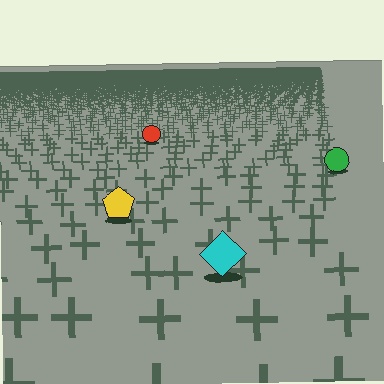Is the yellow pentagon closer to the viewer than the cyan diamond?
No. The cyan diamond is closer — you can tell from the texture gradient: the ground texture is coarser near it.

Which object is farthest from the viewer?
The red circle is farthest from the viewer. It appears smaller and the ground texture around it is denser.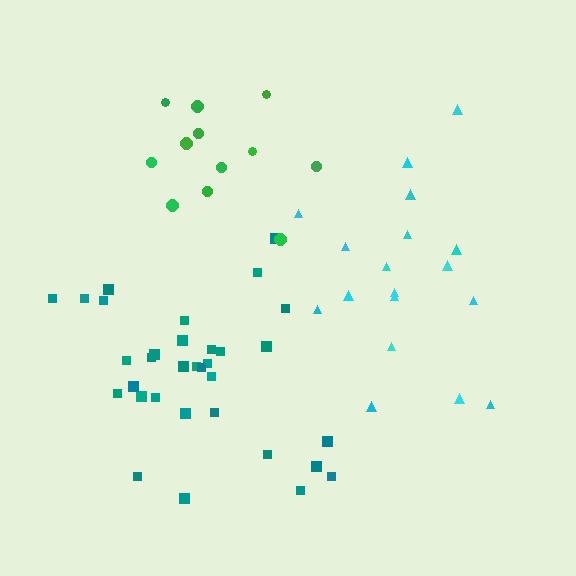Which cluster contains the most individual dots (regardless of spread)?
Teal (33).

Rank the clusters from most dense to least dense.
teal, green, cyan.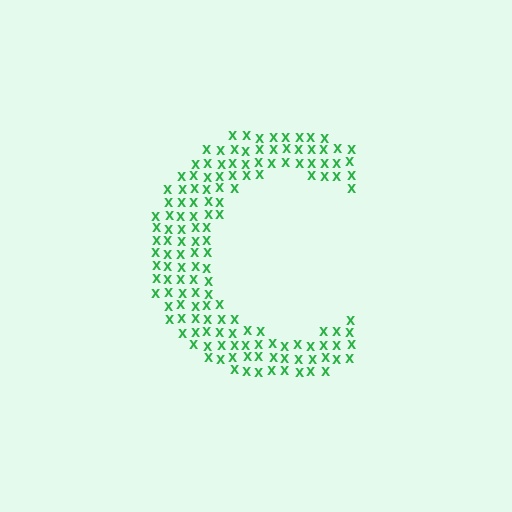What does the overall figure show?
The overall figure shows the letter C.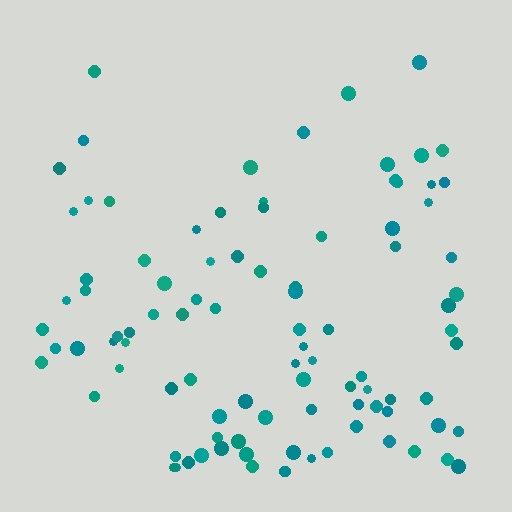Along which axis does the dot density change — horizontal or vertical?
Vertical.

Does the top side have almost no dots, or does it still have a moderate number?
Still a moderate number, just noticeably fewer than the bottom.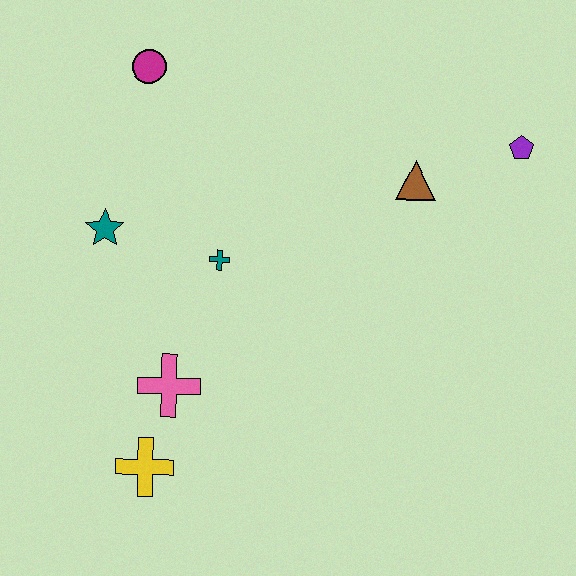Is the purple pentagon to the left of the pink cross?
No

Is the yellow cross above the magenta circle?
No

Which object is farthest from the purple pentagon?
The yellow cross is farthest from the purple pentagon.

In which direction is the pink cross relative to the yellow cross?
The pink cross is above the yellow cross.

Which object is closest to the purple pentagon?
The brown triangle is closest to the purple pentagon.